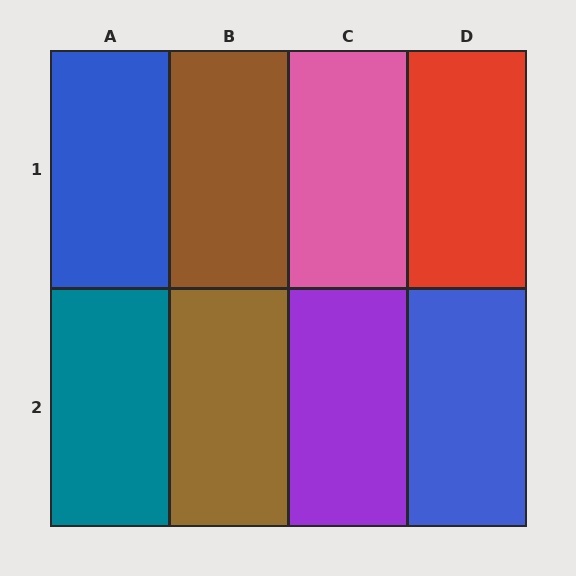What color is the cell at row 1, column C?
Pink.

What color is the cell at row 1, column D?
Red.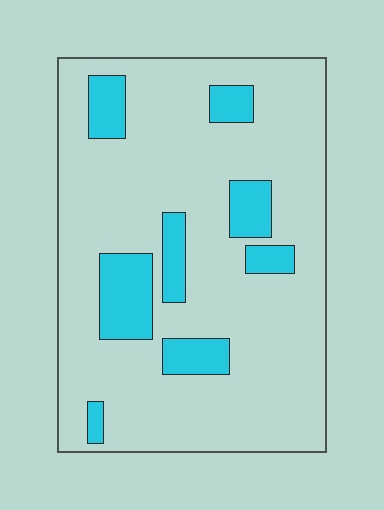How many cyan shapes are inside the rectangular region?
8.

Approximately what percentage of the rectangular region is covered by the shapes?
Approximately 15%.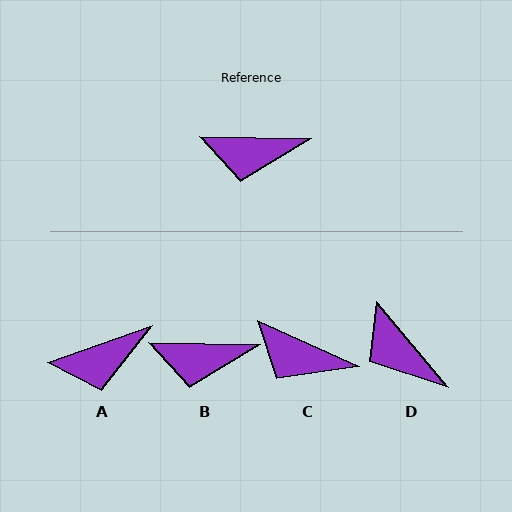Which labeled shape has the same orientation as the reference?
B.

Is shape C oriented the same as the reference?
No, it is off by about 23 degrees.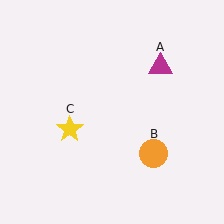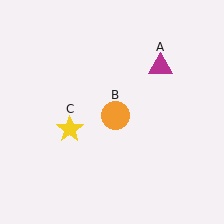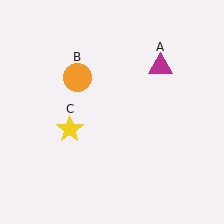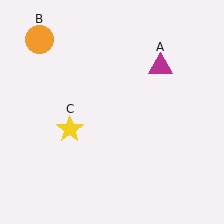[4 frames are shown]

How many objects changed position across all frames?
1 object changed position: orange circle (object B).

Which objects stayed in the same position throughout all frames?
Magenta triangle (object A) and yellow star (object C) remained stationary.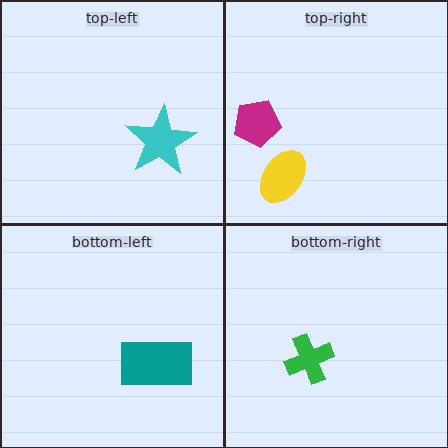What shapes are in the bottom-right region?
The green cross.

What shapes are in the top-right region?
The yellow ellipse, the magenta pentagon.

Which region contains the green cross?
The bottom-right region.